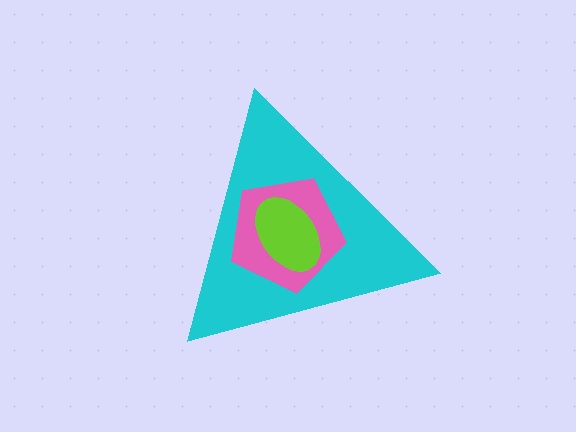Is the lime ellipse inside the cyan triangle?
Yes.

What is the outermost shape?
The cyan triangle.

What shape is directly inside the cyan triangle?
The pink pentagon.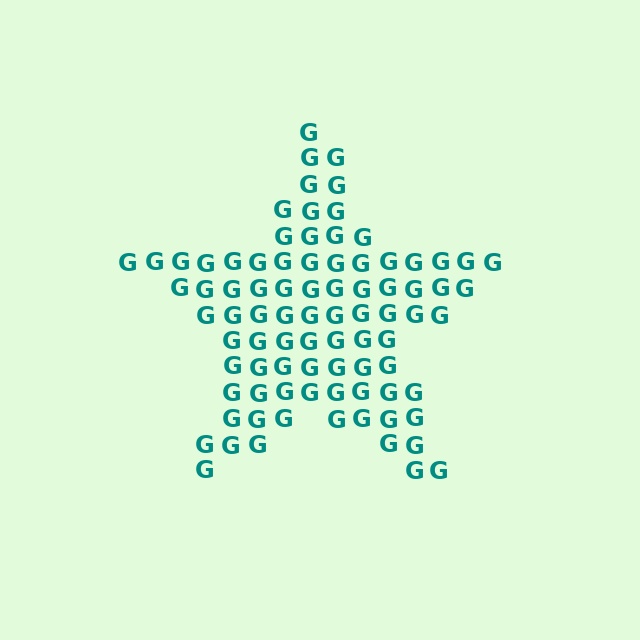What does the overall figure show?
The overall figure shows a star.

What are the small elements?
The small elements are letter G's.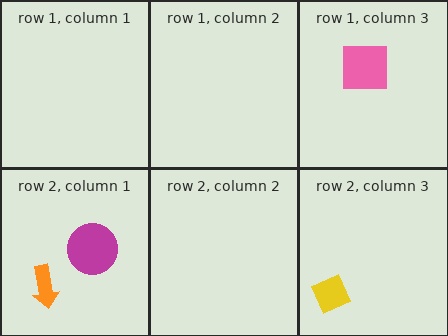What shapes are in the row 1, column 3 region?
The pink square.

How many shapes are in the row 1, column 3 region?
1.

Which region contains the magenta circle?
The row 2, column 1 region.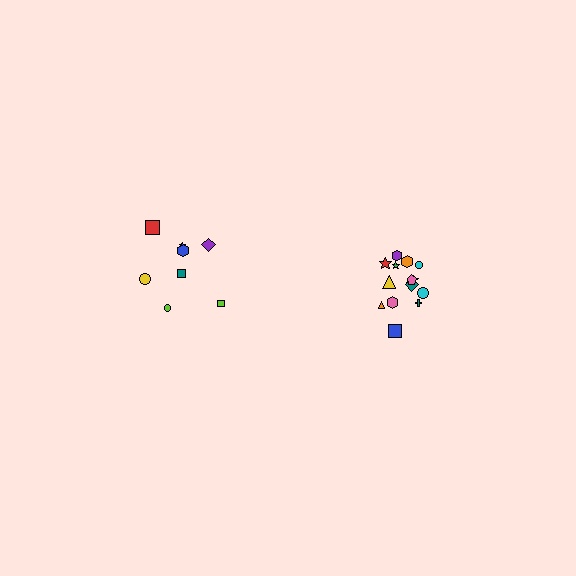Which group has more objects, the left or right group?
The right group.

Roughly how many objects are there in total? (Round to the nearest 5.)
Roughly 25 objects in total.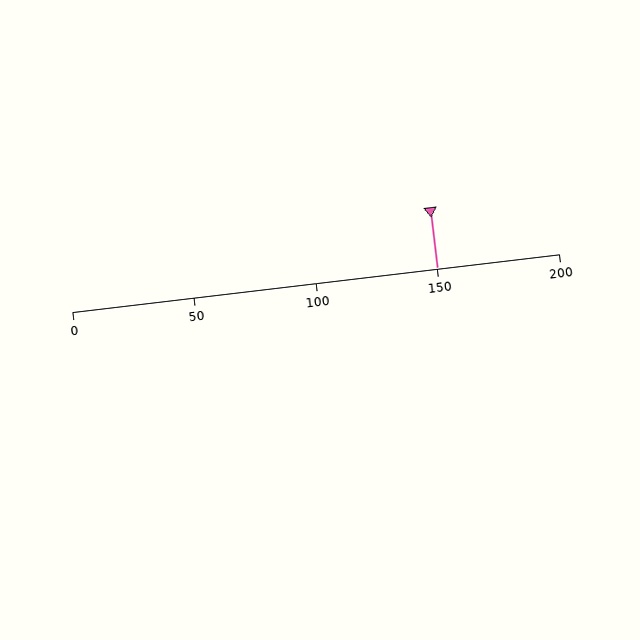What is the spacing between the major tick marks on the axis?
The major ticks are spaced 50 apart.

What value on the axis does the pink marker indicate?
The marker indicates approximately 150.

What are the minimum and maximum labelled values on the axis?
The axis runs from 0 to 200.